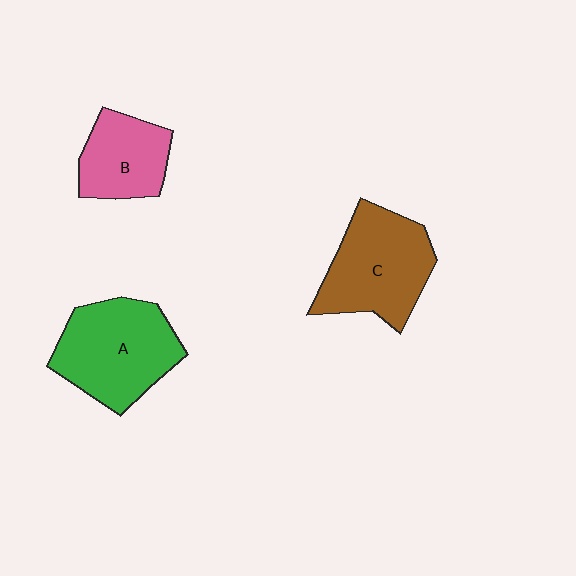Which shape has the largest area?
Shape A (green).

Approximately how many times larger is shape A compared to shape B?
Approximately 1.5 times.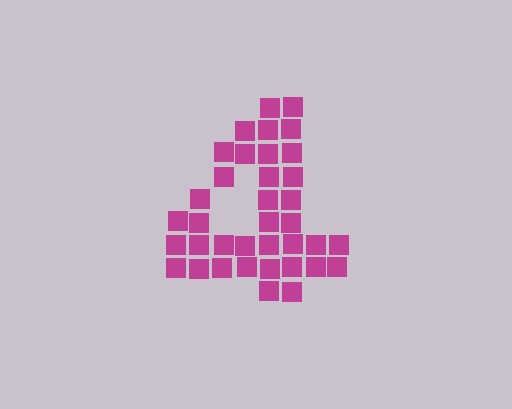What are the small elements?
The small elements are squares.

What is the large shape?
The large shape is the digit 4.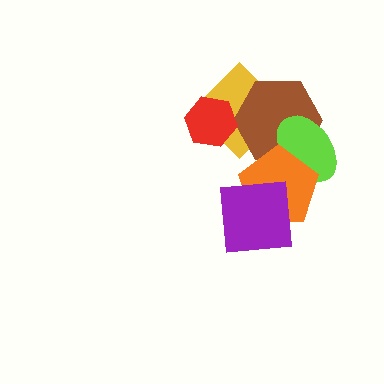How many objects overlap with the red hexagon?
1 object overlaps with the red hexagon.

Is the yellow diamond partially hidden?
Yes, it is partially covered by another shape.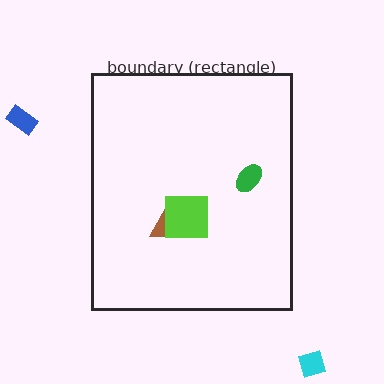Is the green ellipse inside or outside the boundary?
Inside.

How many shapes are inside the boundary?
3 inside, 2 outside.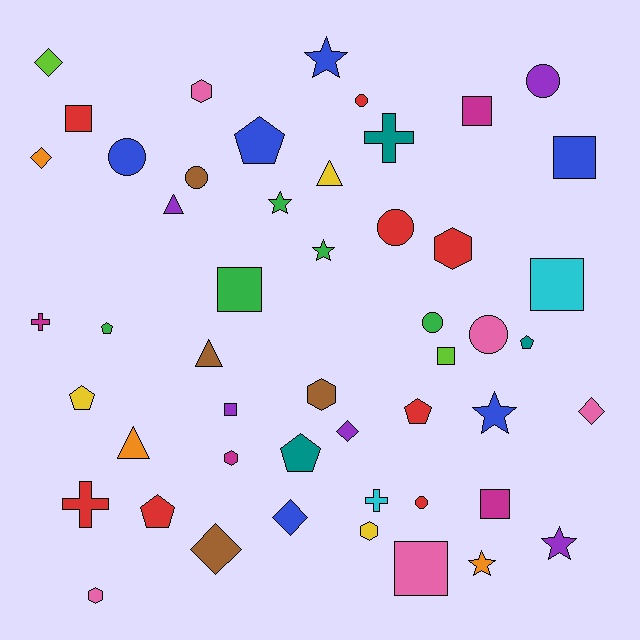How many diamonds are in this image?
There are 6 diamonds.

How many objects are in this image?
There are 50 objects.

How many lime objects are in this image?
There are 2 lime objects.